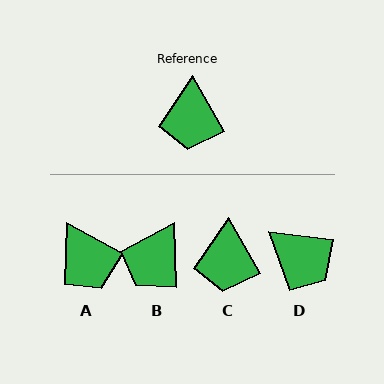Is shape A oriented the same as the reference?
No, it is off by about 32 degrees.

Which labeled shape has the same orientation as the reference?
C.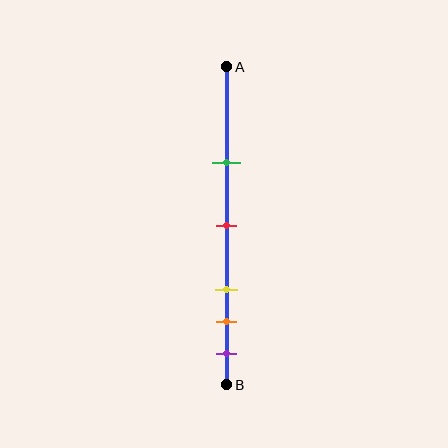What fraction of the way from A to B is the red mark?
The red mark is approximately 50% (0.5) of the way from A to B.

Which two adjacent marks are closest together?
The orange and purple marks are the closest adjacent pair.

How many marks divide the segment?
There are 5 marks dividing the segment.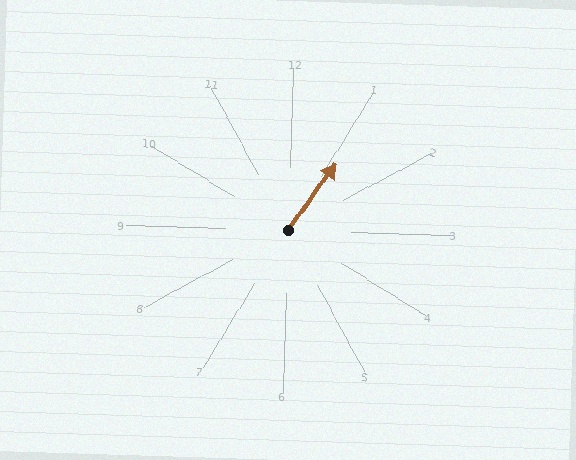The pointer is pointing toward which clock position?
Roughly 1 o'clock.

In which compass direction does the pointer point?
Northeast.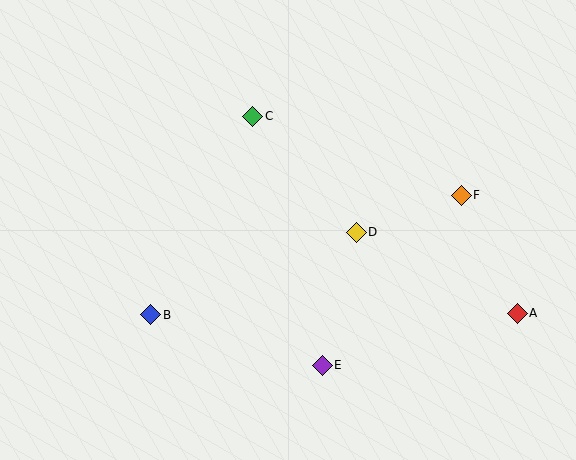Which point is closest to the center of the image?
Point D at (356, 232) is closest to the center.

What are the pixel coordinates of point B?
Point B is at (151, 315).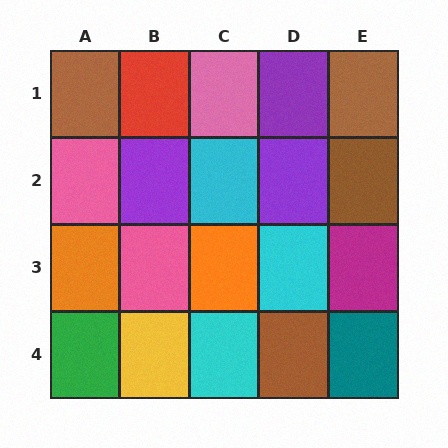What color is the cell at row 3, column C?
Orange.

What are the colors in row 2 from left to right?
Pink, purple, cyan, purple, brown.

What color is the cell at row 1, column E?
Brown.